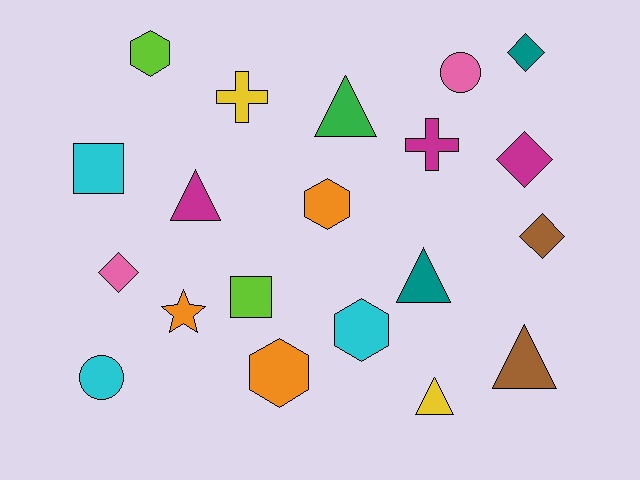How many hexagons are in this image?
There are 4 hexagons.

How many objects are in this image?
There are 20 objects.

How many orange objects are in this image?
There are 3 orange objects.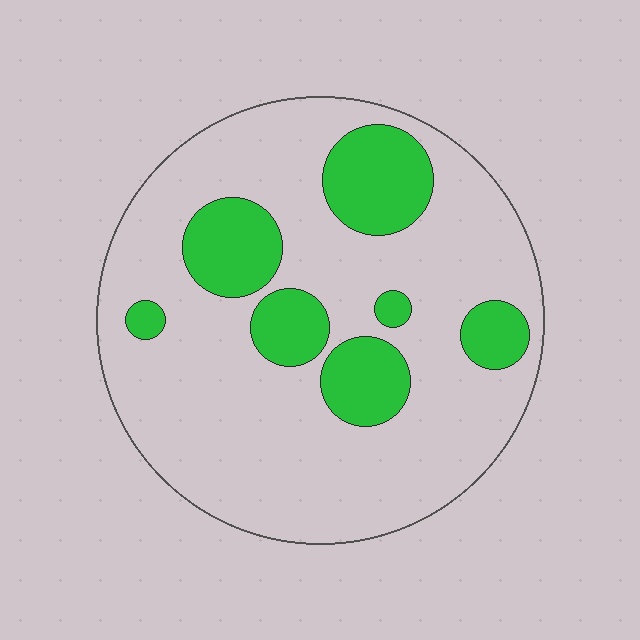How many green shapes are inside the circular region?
7.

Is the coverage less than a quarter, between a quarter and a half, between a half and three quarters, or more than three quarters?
Less than a quarter.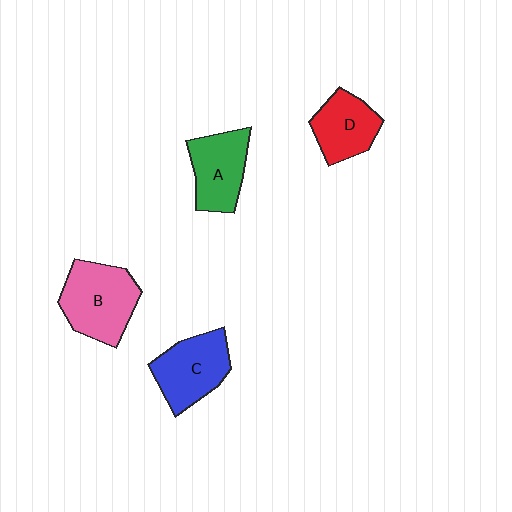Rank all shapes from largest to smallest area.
From largest to smallest: B (pink), C (blue), A (green), D (red).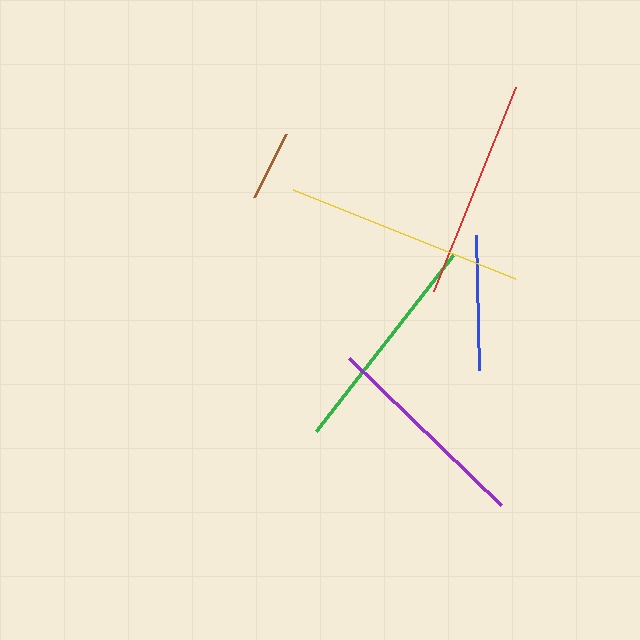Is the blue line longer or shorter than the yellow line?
The yellow line is longer than the blue line.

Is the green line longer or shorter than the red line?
The green line is longer than the red line.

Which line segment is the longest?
The yellow line is the longest at approximately 239 pixels.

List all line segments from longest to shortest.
From longest to shortest: yellow, green, red, purple, blue, brown.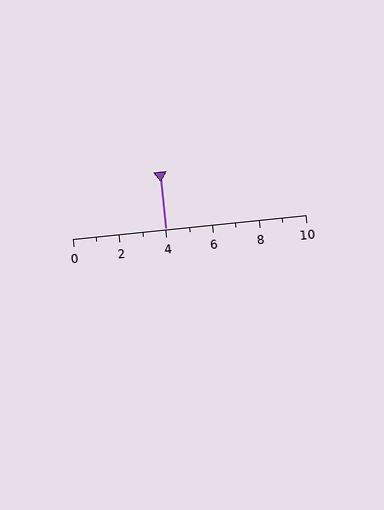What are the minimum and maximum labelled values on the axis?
The axis runs from 0 to 10.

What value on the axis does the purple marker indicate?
The marker indicates approximately 4.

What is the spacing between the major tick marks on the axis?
The major ticks are spaced 2 apart.